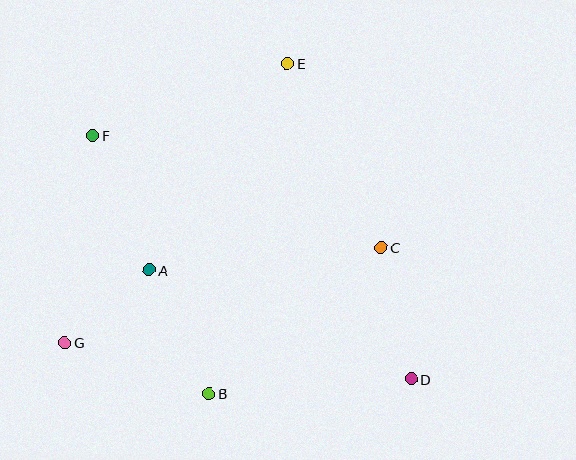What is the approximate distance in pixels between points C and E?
The distance between C and E is approximately 206 pixels.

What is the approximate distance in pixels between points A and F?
The distance between A and F is approximately 146 pixels.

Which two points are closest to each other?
Points A and G are closest to each other.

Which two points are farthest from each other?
Points D and F are farthest from each other.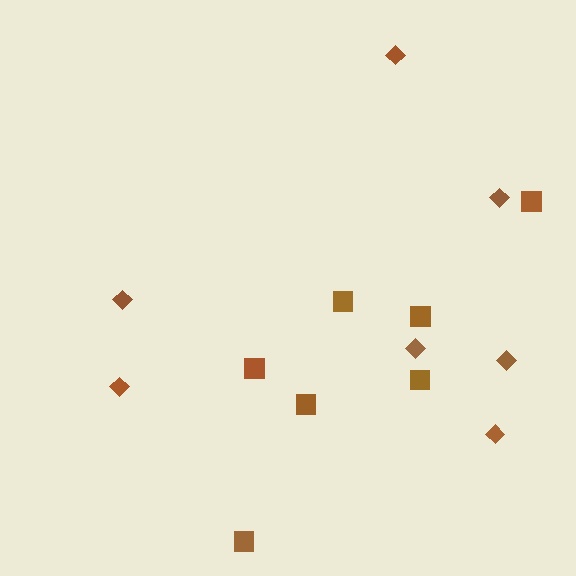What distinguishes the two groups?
There are 2 groups: one group of diamonds (7) and one group of squares (7).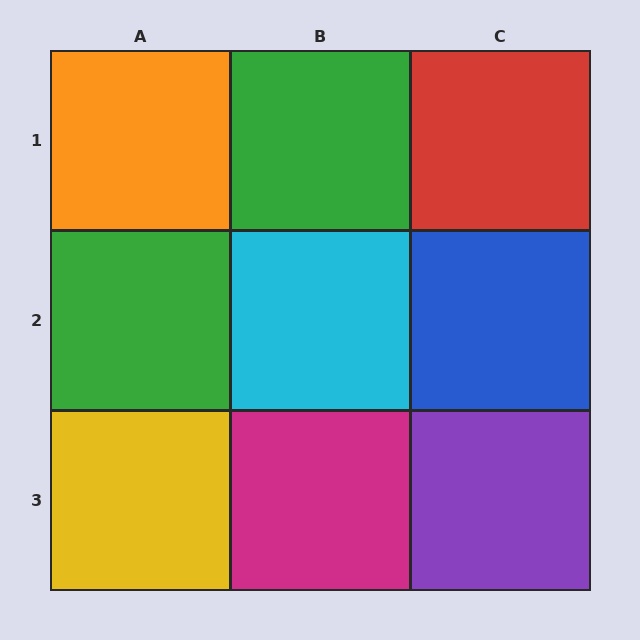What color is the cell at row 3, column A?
Yellow.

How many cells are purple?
1 cell is purple.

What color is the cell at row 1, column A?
Orange.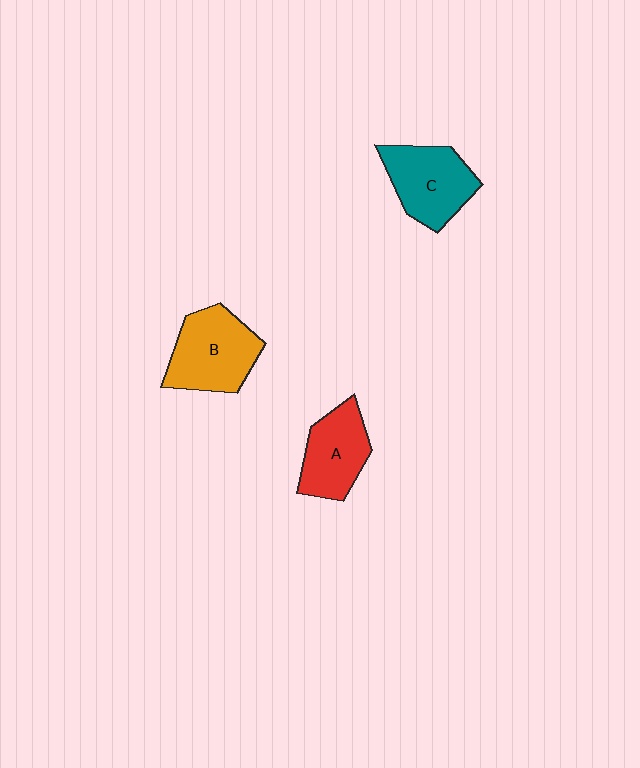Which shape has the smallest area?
Shape A (red).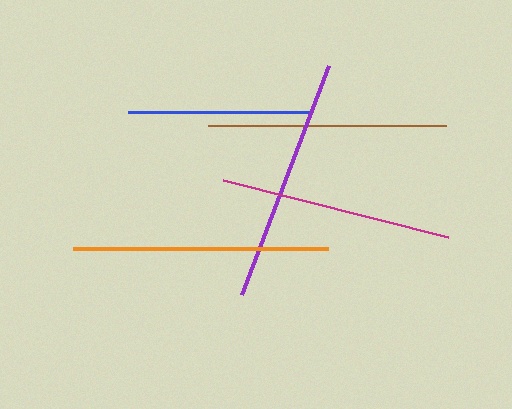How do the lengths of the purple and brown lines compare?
The purple and brown lines are approximately the same length.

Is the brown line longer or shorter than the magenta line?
The brown line is longer than the magenta line.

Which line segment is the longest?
The orange line is the longest at approximately 255 pixels.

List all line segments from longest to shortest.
From longest to shortest: orange, purple, brown, magenta, blue.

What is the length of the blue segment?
The blue segment is approximately 183 pixels long.